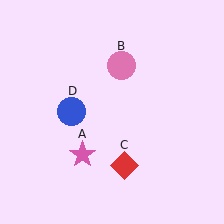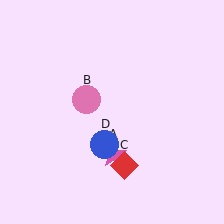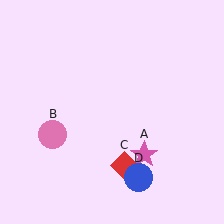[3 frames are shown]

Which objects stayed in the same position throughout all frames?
Red diamond (object C) remained stationary.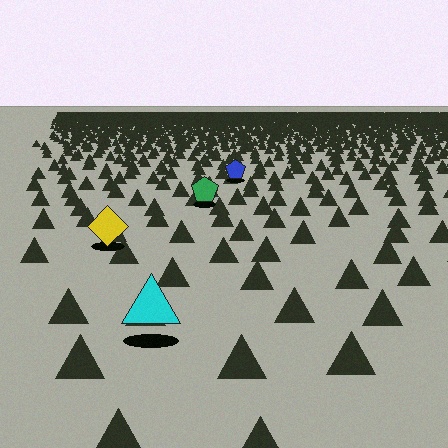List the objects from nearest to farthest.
From nearest to farthest: the cyan triangle, the yellow diamond, the green pentagon, the blue pentagon.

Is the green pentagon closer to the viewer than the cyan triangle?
No. The cyan triangle is closer — you can tell from the texture gradient: the ground texture is coarser near it.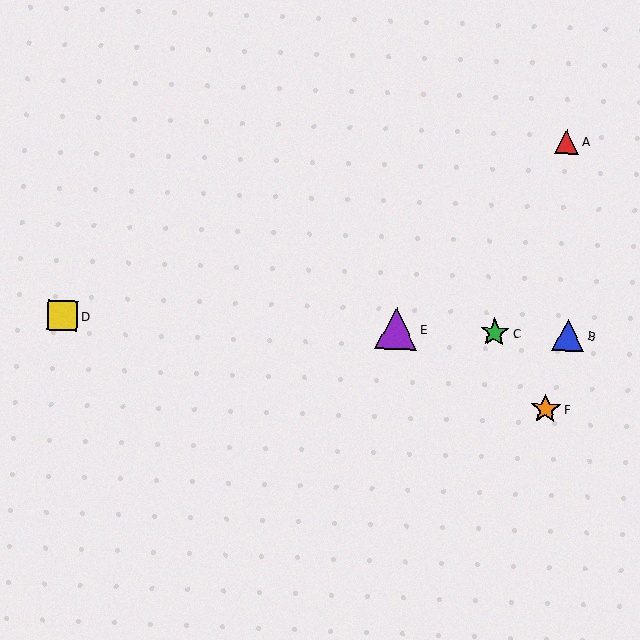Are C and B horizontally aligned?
Yes, both are at y≈332.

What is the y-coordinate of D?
Object D is at y≈316.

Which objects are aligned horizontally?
Objects B, C, D, E are aligned horizontally.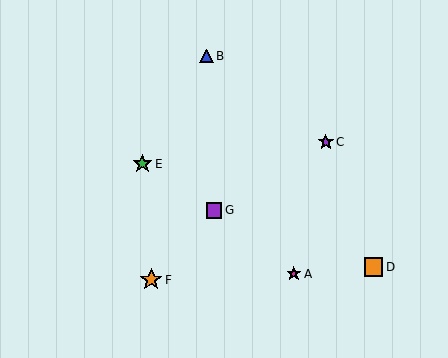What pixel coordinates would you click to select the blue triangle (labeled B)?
Click at (207, 56) to select the blue triangle B.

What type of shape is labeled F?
Shape F is an orange star.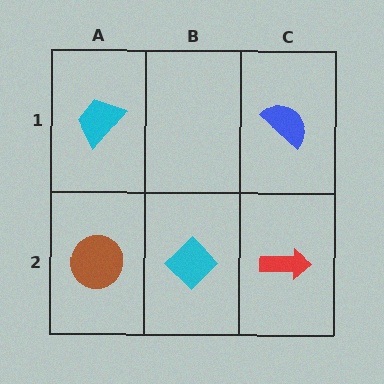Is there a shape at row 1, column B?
No, that cell is empty.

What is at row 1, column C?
A blue semicircle.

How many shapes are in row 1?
2 shapes.